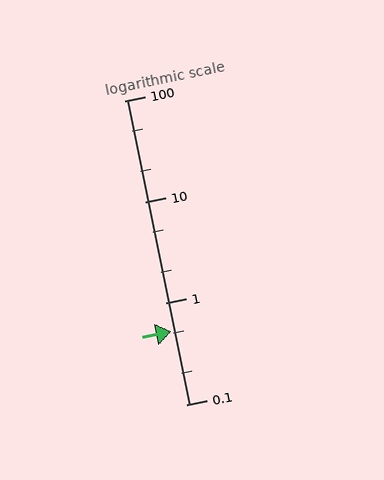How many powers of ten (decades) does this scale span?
The scale spans 3 decades, from 0.1 to 100.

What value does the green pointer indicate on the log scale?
The pointer indicates approximately 0.53.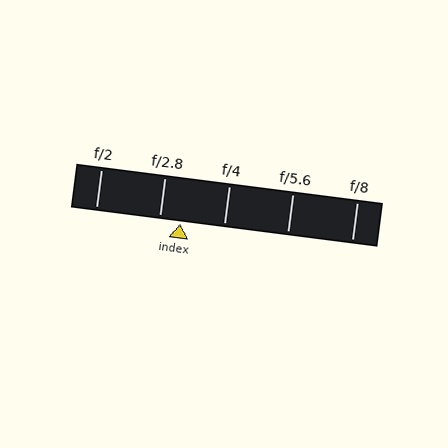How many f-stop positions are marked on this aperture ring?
There are 5 f-stop positions marked.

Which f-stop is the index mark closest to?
The index mark is closest to f/2.8.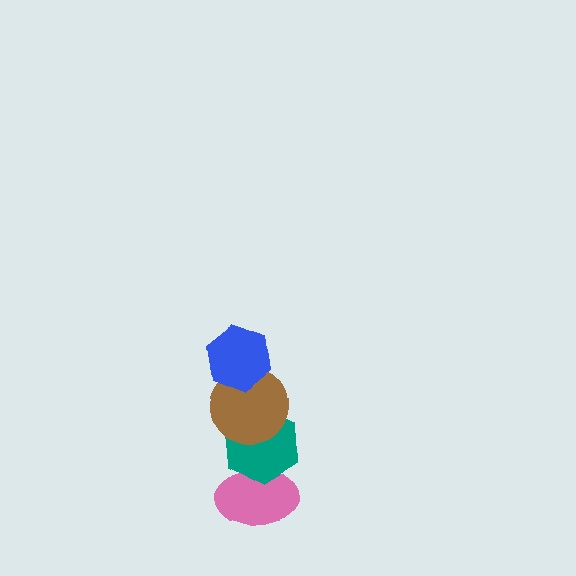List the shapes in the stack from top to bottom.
From top to bottom: the blue hexagon, the brown circle, the teal hexagon, the pink ellipse.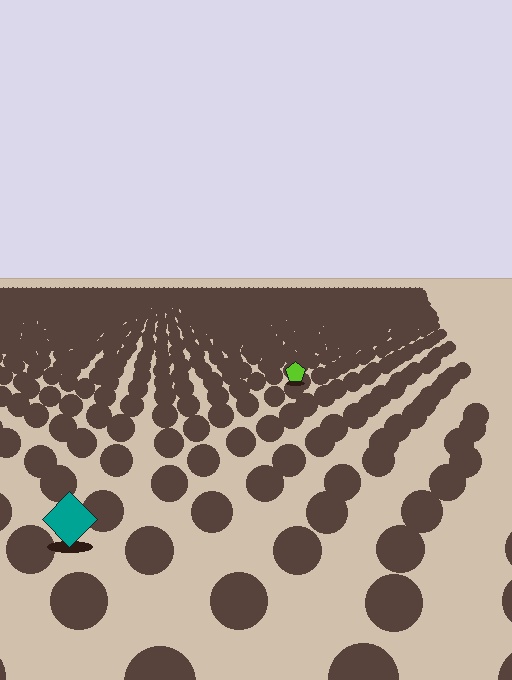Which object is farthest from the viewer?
The lime pentagon is farthest from the viewer. It appears smaller and the ground texture around it is denser.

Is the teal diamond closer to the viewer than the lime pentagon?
Yes. The teal diamond is closer — you can tell from the texture gradient: the ground texture is coarser near it.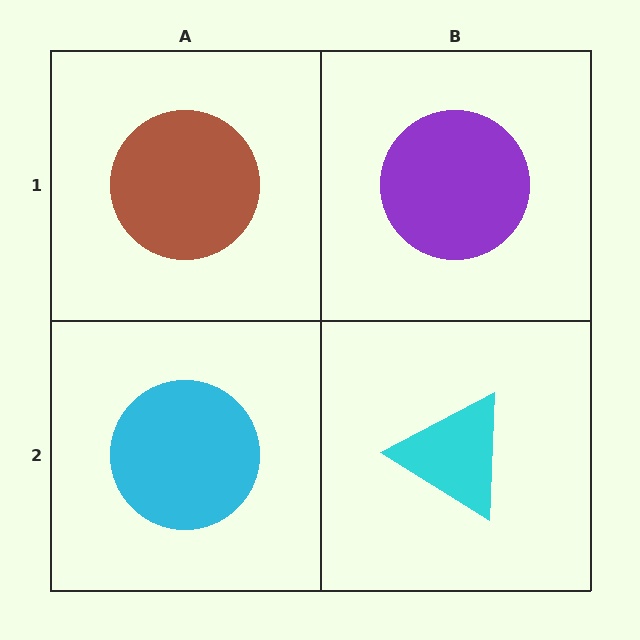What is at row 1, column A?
A brown circle.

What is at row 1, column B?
A purple circle.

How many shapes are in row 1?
2 shapes.